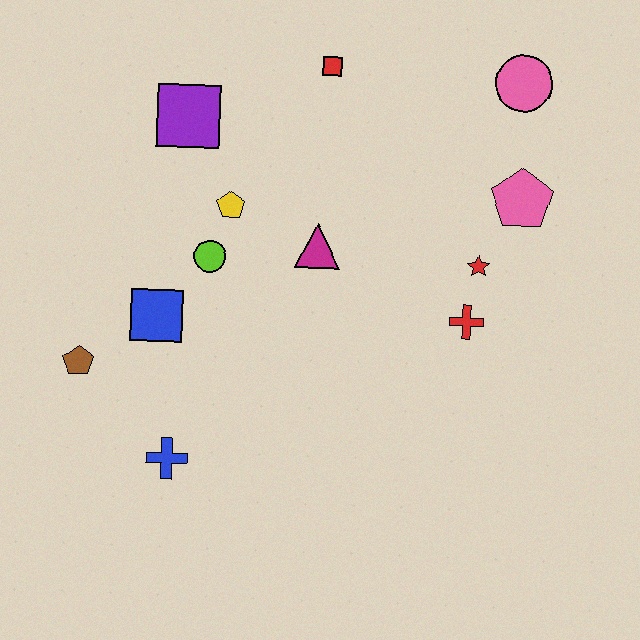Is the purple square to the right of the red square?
No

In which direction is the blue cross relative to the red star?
The blue cross is to the left of the red star.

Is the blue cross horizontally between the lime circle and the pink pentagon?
No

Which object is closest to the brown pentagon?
The blue square is closest to the brown pentagon.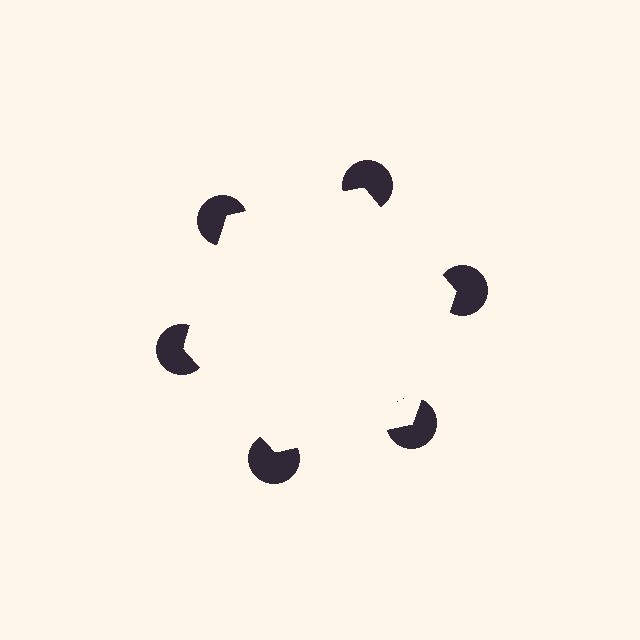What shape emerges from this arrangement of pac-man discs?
An illusory hexagon — its edges are inferred from the aligned wedge cuts in the pac-man discs, not physically drawn.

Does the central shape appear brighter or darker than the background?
It typically appears slightly brighter than the background, even though no actual brightness change is drawn.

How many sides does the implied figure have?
6 sides.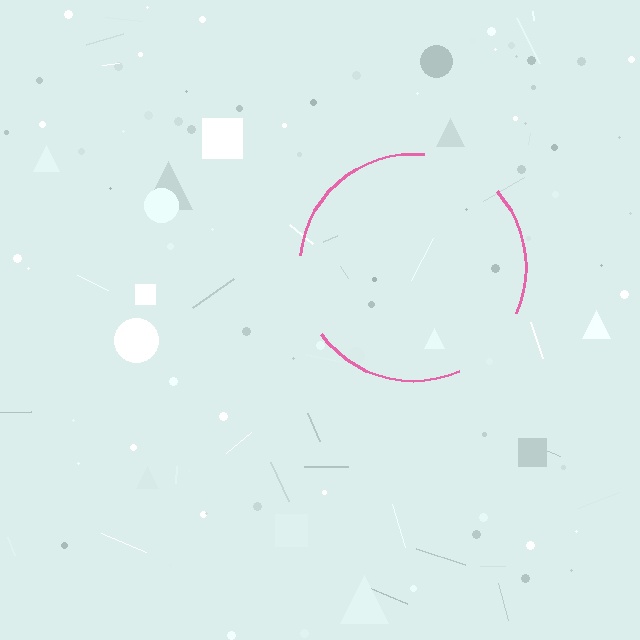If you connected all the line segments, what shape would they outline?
They would outline a circle.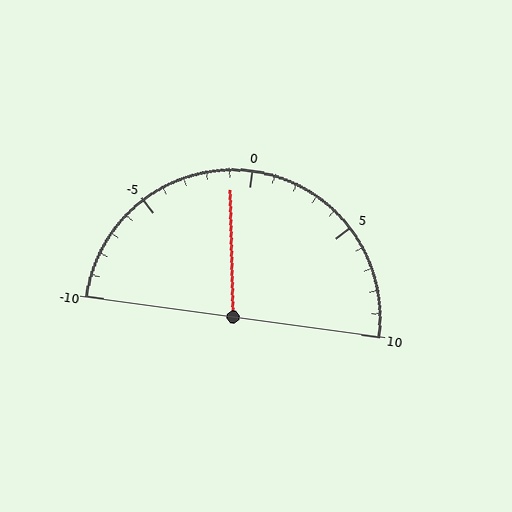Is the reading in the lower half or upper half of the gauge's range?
The reading is in the lower half of the range (-10 to 10).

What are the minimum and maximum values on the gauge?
The gauge ranges from -10 to 10.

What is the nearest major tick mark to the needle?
The nearest major tick mark is 0.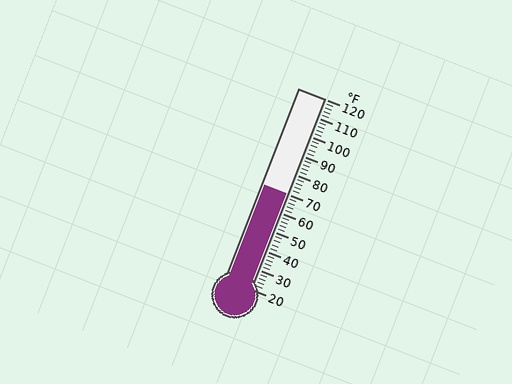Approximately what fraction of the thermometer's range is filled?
The thermometer is filled to approximately 50% of its range.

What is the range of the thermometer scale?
The thermometer scale ranges from 20°F to 120°F.